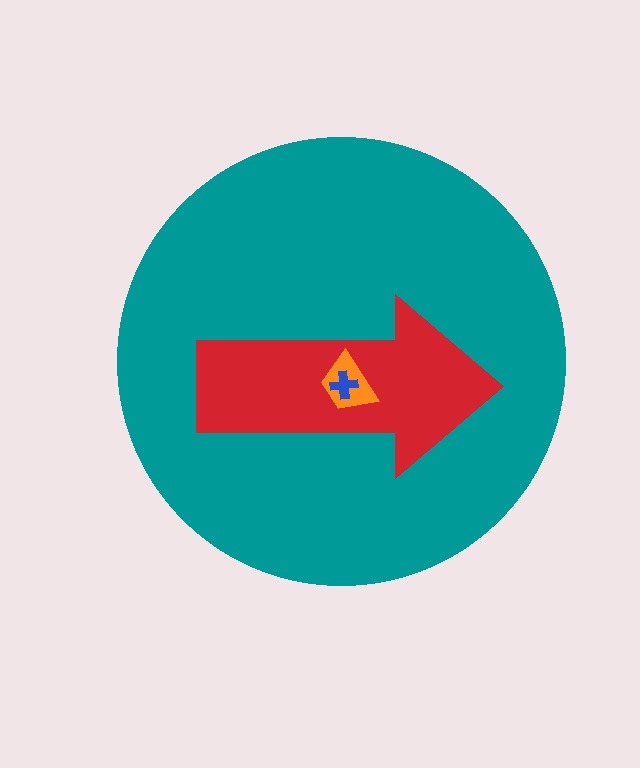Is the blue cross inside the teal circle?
Yes.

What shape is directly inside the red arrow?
The orange trapezoid.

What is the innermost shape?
The blue cross.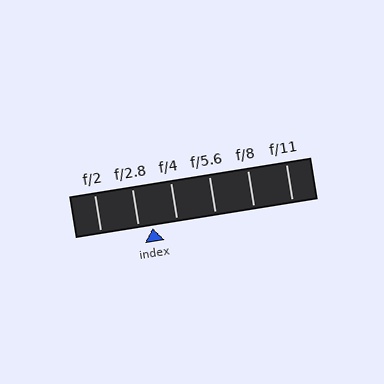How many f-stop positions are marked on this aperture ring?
There are 6 f-stop positions marked.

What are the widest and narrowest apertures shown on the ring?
The widest aperture shown is f/2 and the narrowest is f/11.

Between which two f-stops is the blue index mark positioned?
The index mark is between f/2.8 and f/4.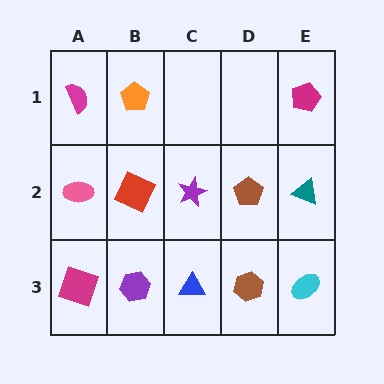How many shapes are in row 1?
3 shapes.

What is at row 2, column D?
A brown pentagon.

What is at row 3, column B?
A purple hexagon.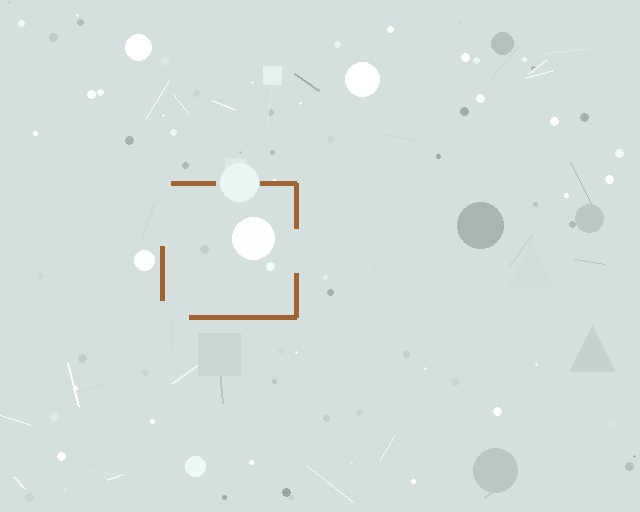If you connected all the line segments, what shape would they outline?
They would outline a square.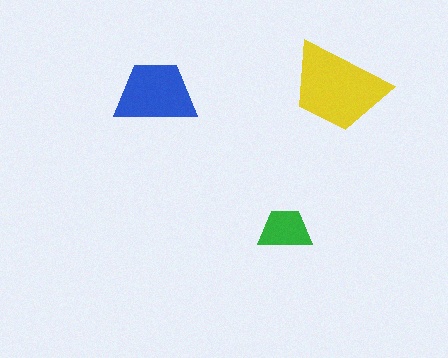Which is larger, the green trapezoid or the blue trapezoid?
The blue one.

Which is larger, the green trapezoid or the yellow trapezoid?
The yellow one.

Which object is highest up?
The yellow trapezoid is topmost.